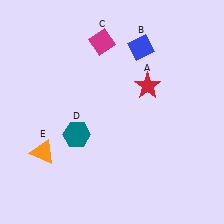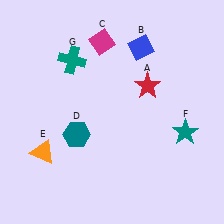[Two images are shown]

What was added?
A teal star (F), a teal cross (G) were added in Image 2.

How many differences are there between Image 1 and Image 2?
There are 2 differences between the two images.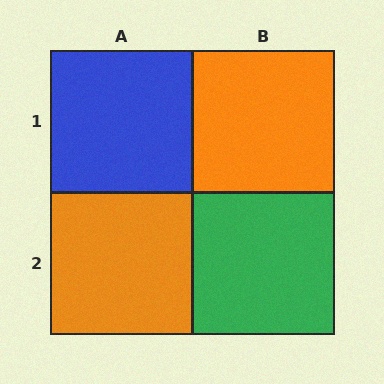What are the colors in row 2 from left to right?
Orange, green.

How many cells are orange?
2 cells are orange.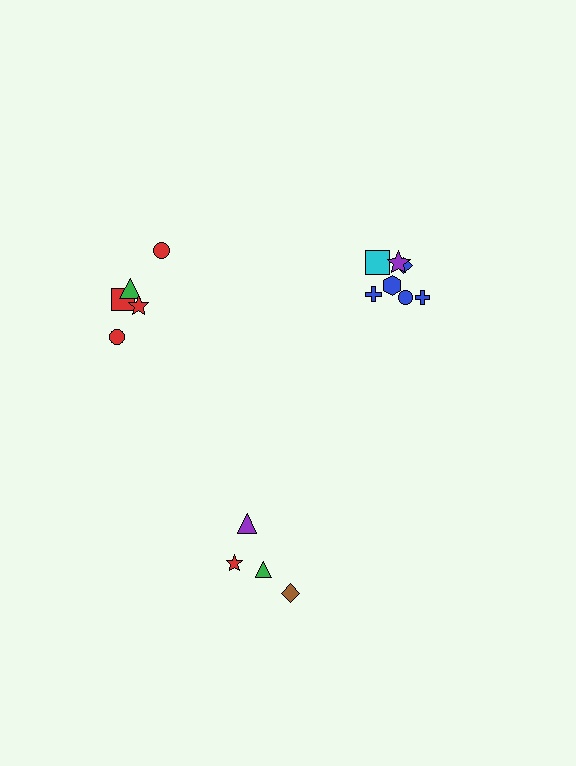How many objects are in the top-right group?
There are 7 objects.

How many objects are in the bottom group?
There are 4 objects.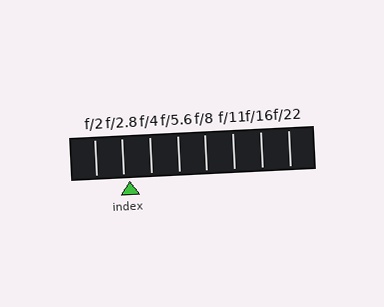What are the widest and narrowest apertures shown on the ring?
The widest aperture shown is f/2 and the narrowest is f/22.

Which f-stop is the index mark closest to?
The index mark is closest to f/2.8.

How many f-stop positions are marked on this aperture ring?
There are 8 f-stop positions marked.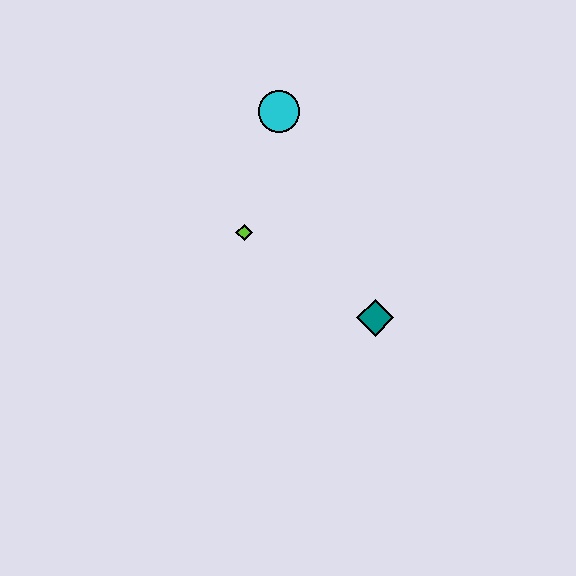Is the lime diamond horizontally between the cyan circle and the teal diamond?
No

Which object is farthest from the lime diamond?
The teal diamond is farthest from the lime diamond.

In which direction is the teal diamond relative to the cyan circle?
The teal diamond is below the cyan circle.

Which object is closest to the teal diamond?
The lime diamond is closest to the teal diamond.